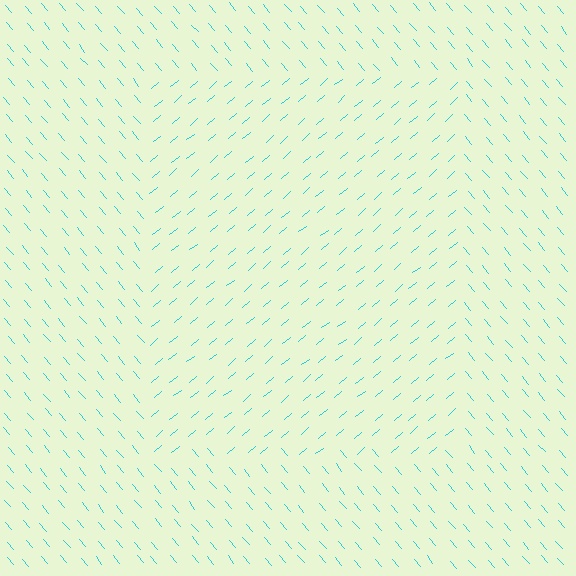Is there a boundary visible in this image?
Yes, there is a texture boundary formed by a change in line orientation.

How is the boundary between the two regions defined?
The boundary is defined purely by a change in line orientation (approximately 90 degrees difference). All lines are the same color and thickness.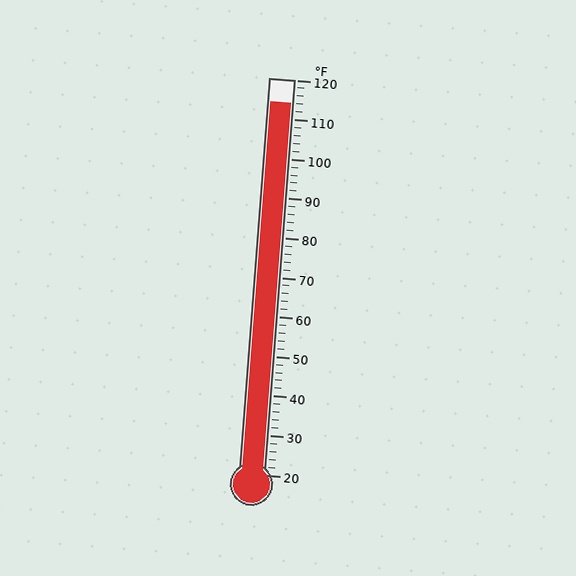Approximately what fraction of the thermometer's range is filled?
The thermometer is filled to approximately 95% of its range.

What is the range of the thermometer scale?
The thermometer scale ranges from 20°F to 120°F.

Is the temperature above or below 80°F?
The temperature is above 80°F.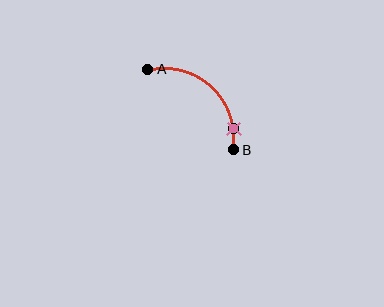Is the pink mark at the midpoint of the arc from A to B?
No. The pink mark lies on the arc but is closer to endpoint B. The arc midpoint would be at the point on the curve equidistant along the arc from both A and B.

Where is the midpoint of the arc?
The arc midpoint is the point on the curve farthest from the straight line joining A and B. It sits above and to the right of that line.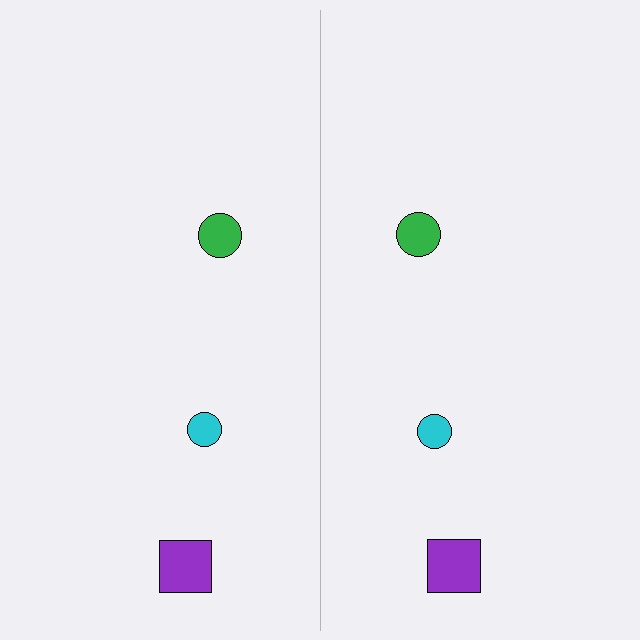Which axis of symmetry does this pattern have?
The pattern has a vertical axis of symmetry running through the center of the image.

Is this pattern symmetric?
Yes, this pattern has bilateral (reflection) symmetry.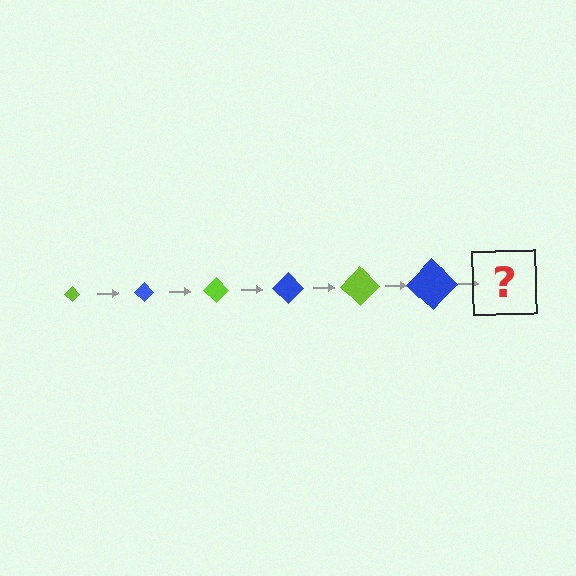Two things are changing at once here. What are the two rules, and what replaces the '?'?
The two rules are that the diamond grows larger each step and the color cycles through lime and blue. The '?' should be a lime diamond, larger than the previous one.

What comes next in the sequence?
The next element should be a lime diamond, larger than the previous one.